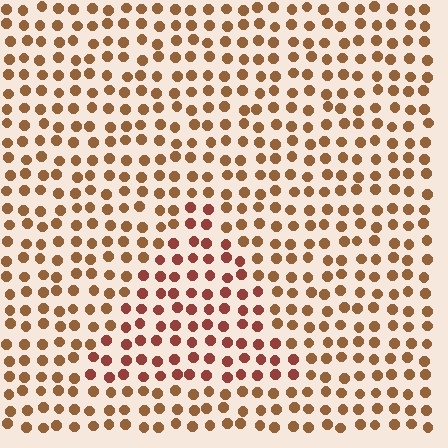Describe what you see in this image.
The image is filled with small brown elements in a uniform arrangement. A triangle-shaped region is visible where the elements are tinted to a slightly different hue, forming a subtle color boundary.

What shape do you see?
I see a triangle.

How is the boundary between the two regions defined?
The boundary is defined purely by a slight shift in hue (about 25 degrees). Spacing, size, and orientation are identical on both sides.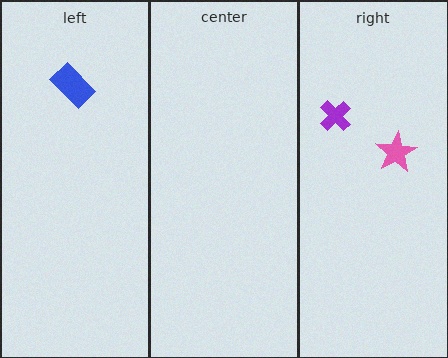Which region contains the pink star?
The right region.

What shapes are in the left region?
The blue rectangle.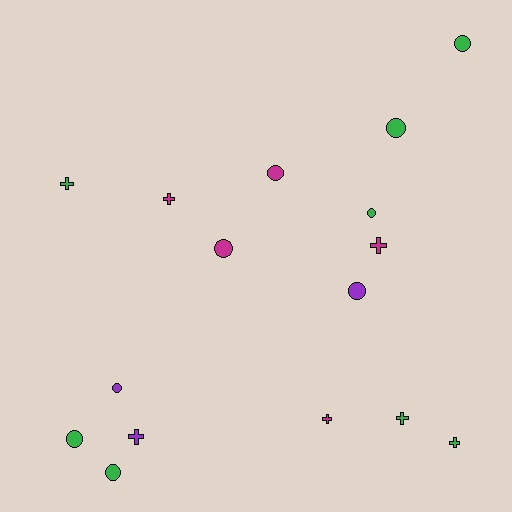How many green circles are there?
There are 5 green circles.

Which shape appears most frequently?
Circle, with 9 objects.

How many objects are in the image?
There are 16 objects.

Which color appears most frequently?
Green, with 8 objects.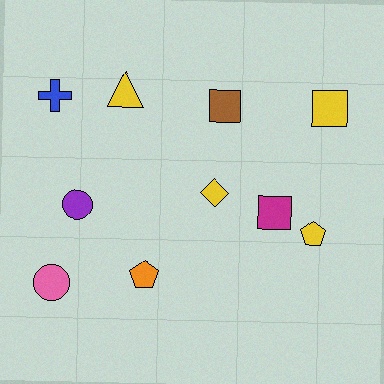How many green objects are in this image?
There are no green objects.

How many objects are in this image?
There are 10 objects.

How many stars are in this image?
There are no stars.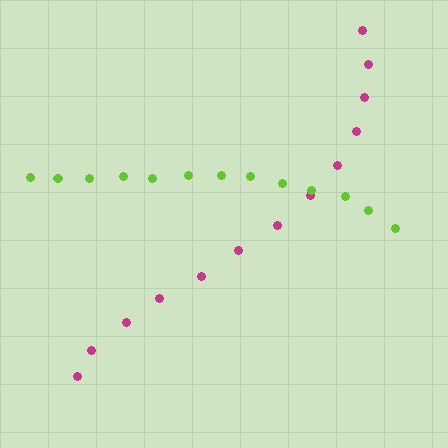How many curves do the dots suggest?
There are 2 distinct paths.